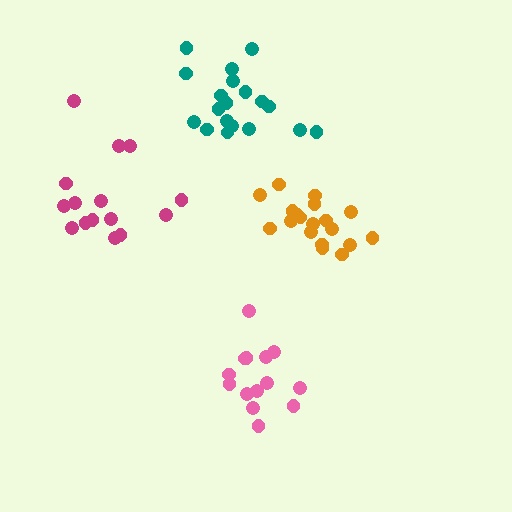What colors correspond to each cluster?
The clusters are colored: orange, teal, magenta, pink.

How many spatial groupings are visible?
There are 4 spatial groupings.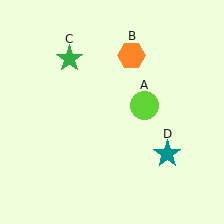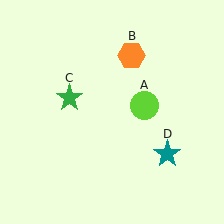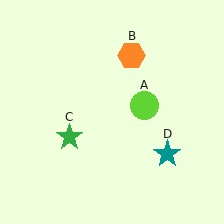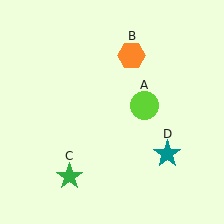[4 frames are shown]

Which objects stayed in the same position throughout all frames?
Lime circle (object A) and orange hexagon (object B) and teal star (object D) remained stationary.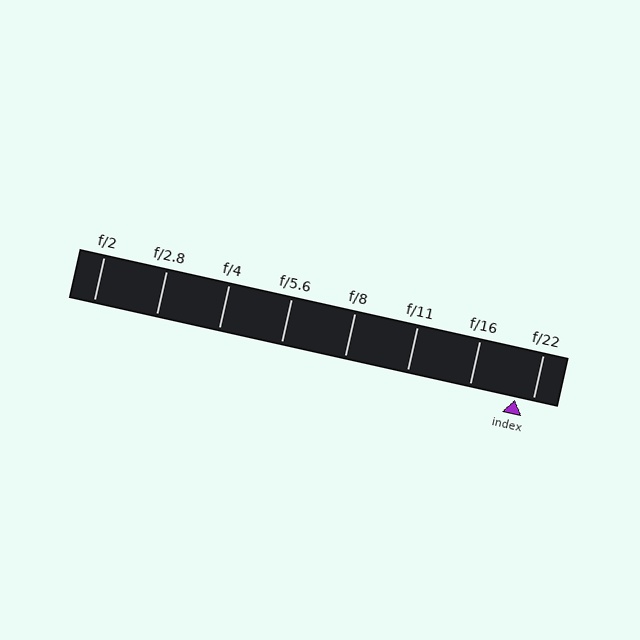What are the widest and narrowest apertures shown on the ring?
The widest aperture shown is f/2 and the narrowest is f/22.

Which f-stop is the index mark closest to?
The index mark is closest to f/22.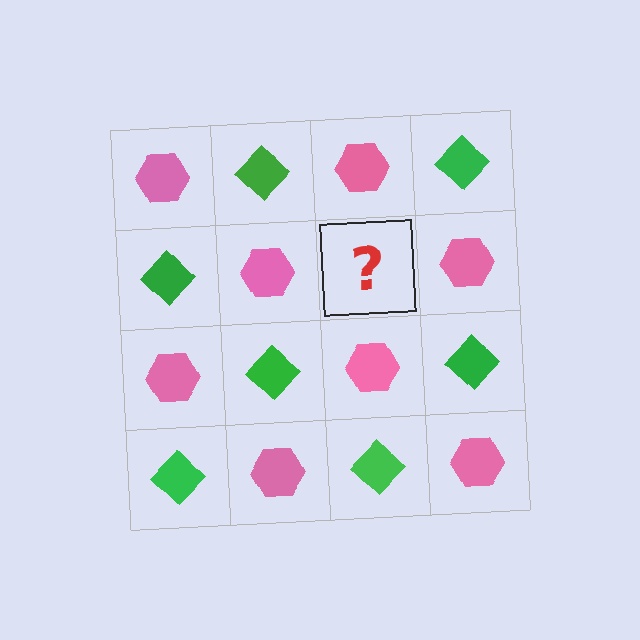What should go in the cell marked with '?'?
The missing cell should contain a green diamond.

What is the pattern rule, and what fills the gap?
The rule is that it alternates pink hexagon and green diamond in a checkerboard pattern. The gap should be filled with a green diamond.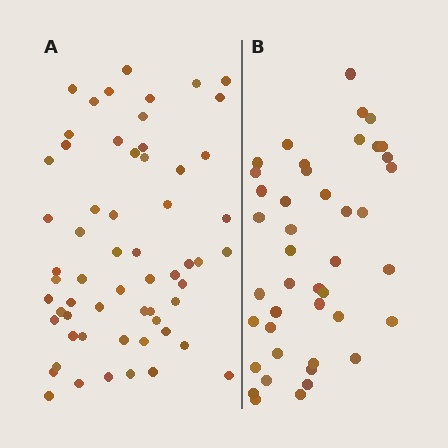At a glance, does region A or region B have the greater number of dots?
Region A (the left region) has more dots.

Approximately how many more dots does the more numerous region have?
Region A has approximately 15 more dots than region B.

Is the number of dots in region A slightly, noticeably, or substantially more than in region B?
Region A has noticeably more, but not dramatically so. The ratio is roughly 1.4 to 1.